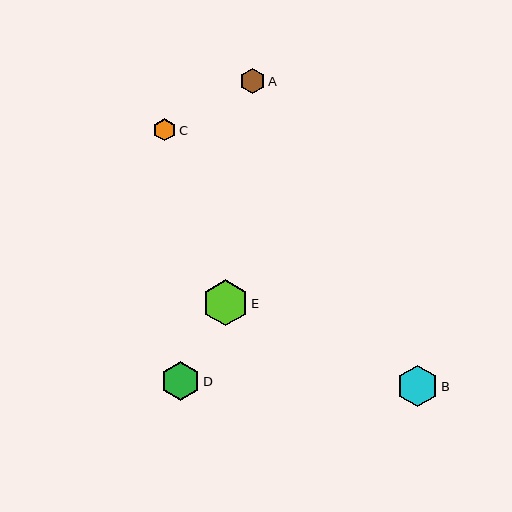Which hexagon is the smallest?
Hexagon C is the smallest with a size of approximately 22 pixels.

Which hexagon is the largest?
Hexagon E is the largest with a size of approximately 46 pixels.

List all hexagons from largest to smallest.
From largest to smallest: E, B, D, A, C.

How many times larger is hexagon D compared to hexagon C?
Hexagon D is approximately 1.7 times the size of hexagon C.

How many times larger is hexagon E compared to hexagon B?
Hexagon E is approximately 1.1 times the size of hexagon B.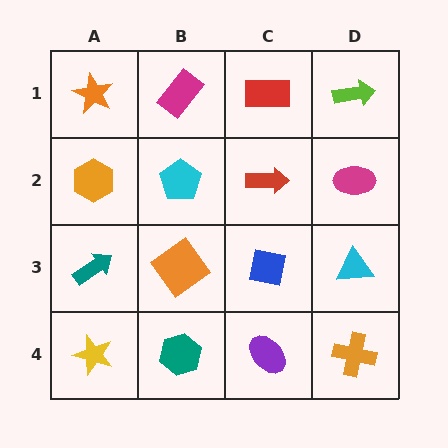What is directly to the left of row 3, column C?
An orange diamond.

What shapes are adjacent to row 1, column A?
An orange hexagon (row 2, column A), a magenta rectangle (row 1, column B).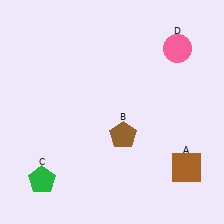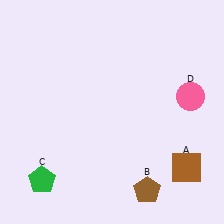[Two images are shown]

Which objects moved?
The objects that moved are: the brown pentagon (B), the pink circle (D).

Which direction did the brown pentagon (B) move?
The brown pentagon (B) moved down.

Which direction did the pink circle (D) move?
The pink circle (D) moved down.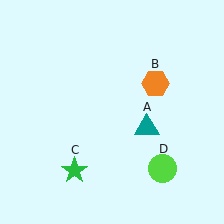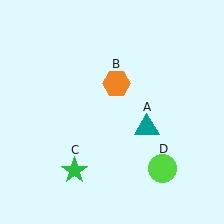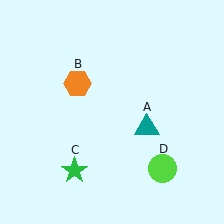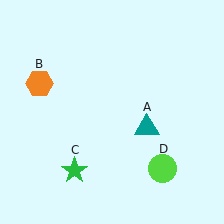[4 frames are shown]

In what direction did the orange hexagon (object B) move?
The orange hexagon (object B) moved left.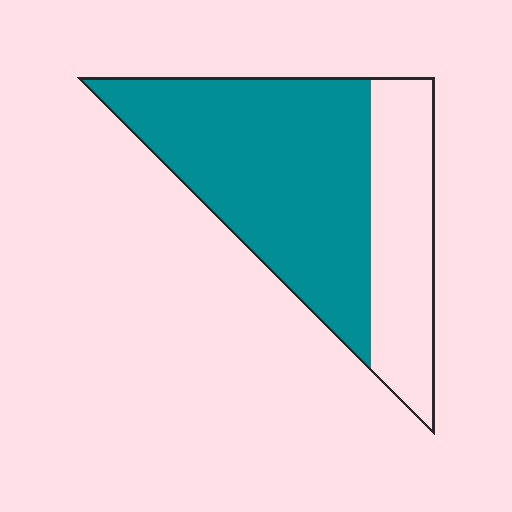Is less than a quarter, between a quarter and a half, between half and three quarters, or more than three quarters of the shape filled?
Between half and three quarters.